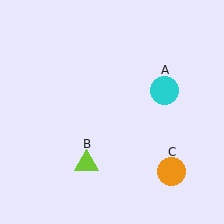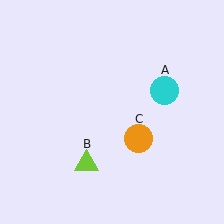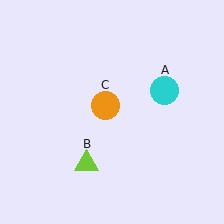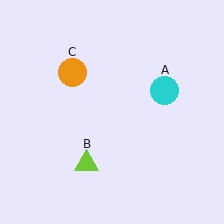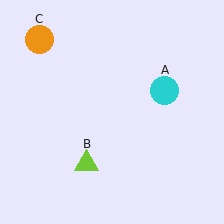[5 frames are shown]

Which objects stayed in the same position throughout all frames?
Cyan circle (object A) and lime triangle (object B) remained stationary.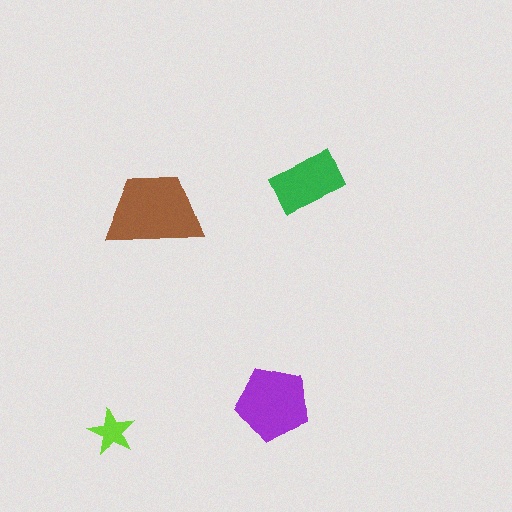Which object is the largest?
The brown trapezoid.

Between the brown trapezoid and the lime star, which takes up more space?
The brown trapezoid.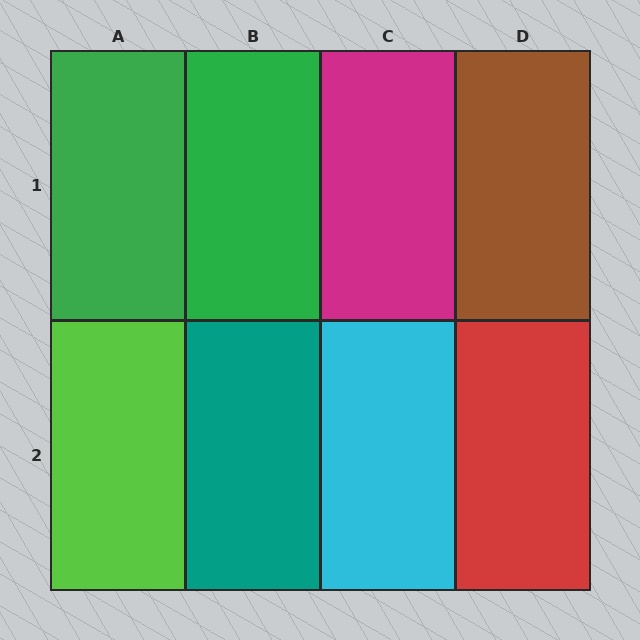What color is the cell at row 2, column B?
Teal.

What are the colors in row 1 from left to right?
Green, green, magenta, brown.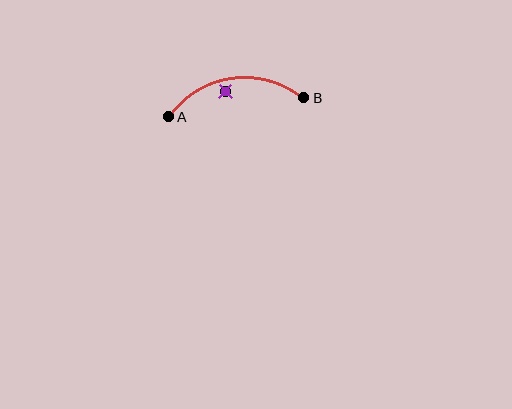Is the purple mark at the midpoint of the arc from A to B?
No — the purple mark does not lie on the arc at all. It sits slightly inside the curve.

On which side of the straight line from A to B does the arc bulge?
The arc bulges above the straight line connecting A and B.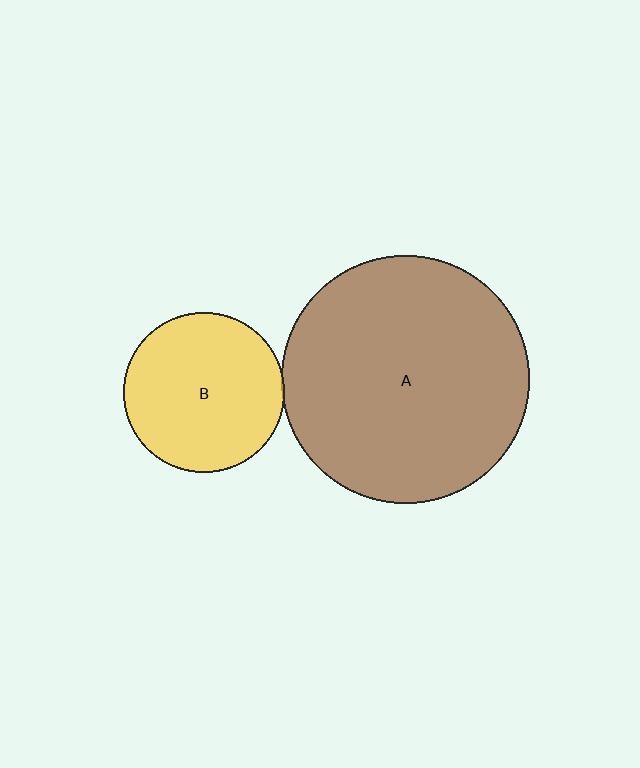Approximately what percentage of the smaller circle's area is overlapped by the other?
Approximately 5%.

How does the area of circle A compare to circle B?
Approximately 2.4 times.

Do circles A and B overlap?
Yes.